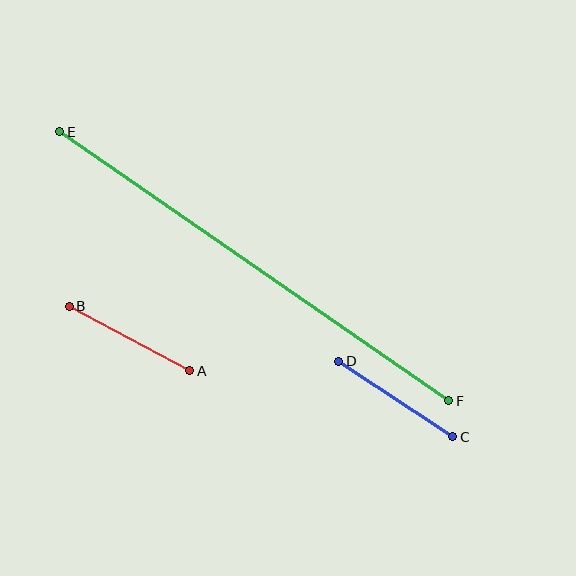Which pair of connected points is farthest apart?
Points E and F are farthest apart.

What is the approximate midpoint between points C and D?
The midpoint is at approximately (396, 399) pixels.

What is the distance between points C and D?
The distance is approximately 136 pixels.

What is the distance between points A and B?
The distance is approximately 136 pixels.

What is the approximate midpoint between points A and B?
The midpoint is at approximately (129, 339) pixels.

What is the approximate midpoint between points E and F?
The midpoint is at approximately (254, 266) pixels.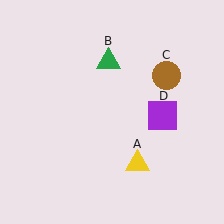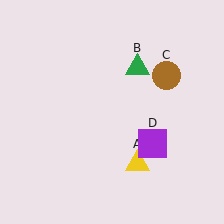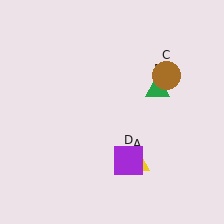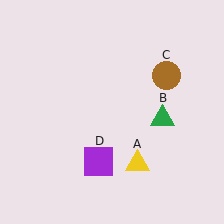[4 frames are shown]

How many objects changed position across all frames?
2 objects changed position: green triangle (object B), purple square (object D).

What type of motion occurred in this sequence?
The green triangle (object B), purple square (object D) rotated clockwise around the center of the scene.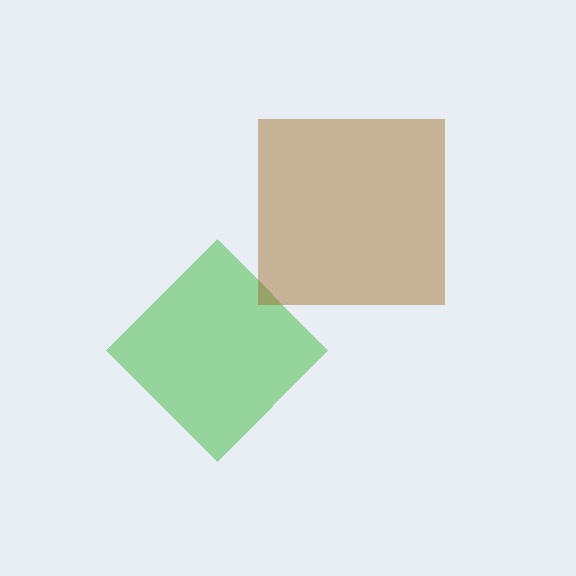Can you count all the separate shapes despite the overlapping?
Yes, there are 2 separate shapes.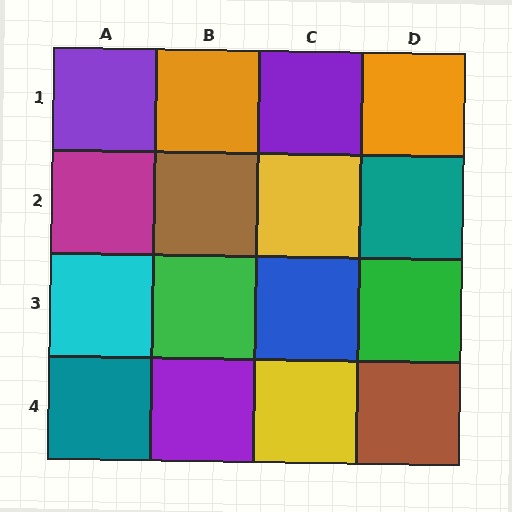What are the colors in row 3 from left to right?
Cyan, green, blue, green.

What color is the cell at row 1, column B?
Orange.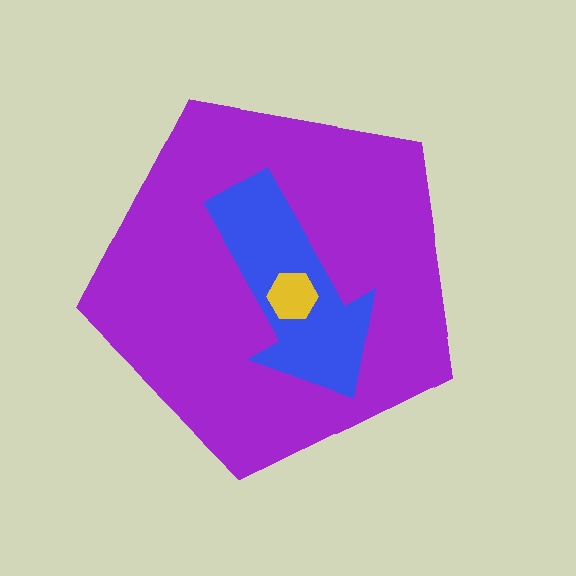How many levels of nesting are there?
3.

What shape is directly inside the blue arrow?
The yellow hexagon.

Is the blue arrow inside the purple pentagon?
Yes.